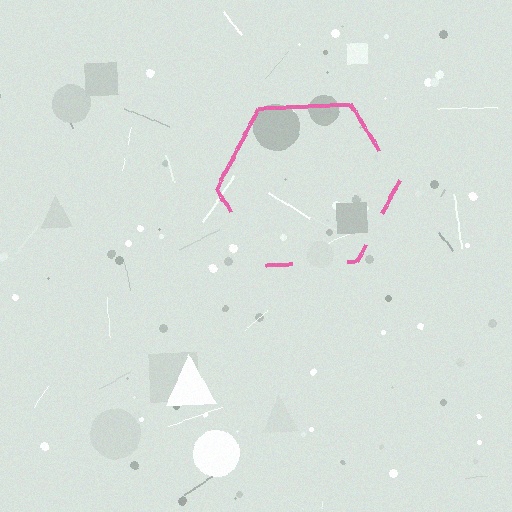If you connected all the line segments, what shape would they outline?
They would outline a hexagon.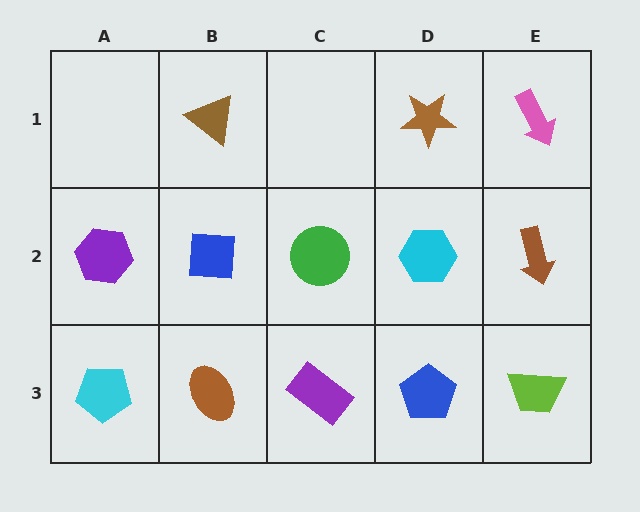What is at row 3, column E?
A lime trapezoid.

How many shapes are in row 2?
5 shapes.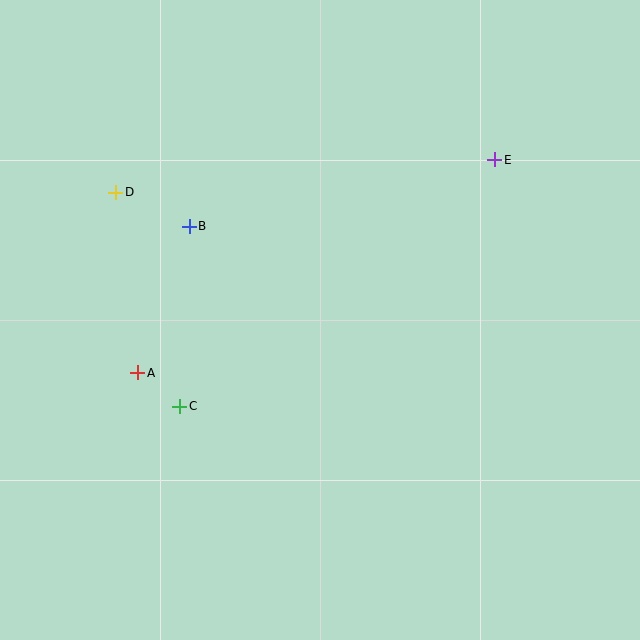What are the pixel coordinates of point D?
Point D is at (116, 192).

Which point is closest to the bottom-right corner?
Point E is closest to the bottom-right corner.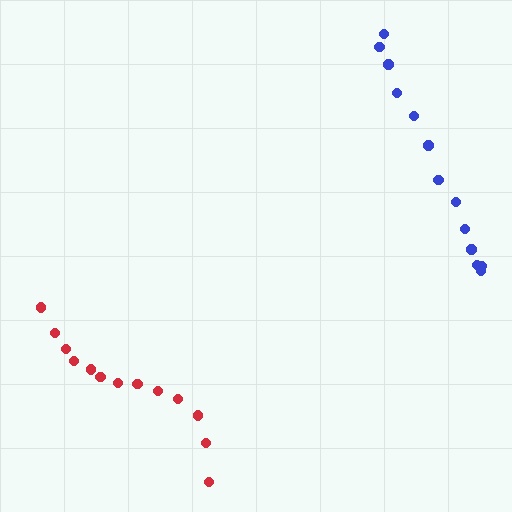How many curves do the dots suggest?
There are 2 distinct paths.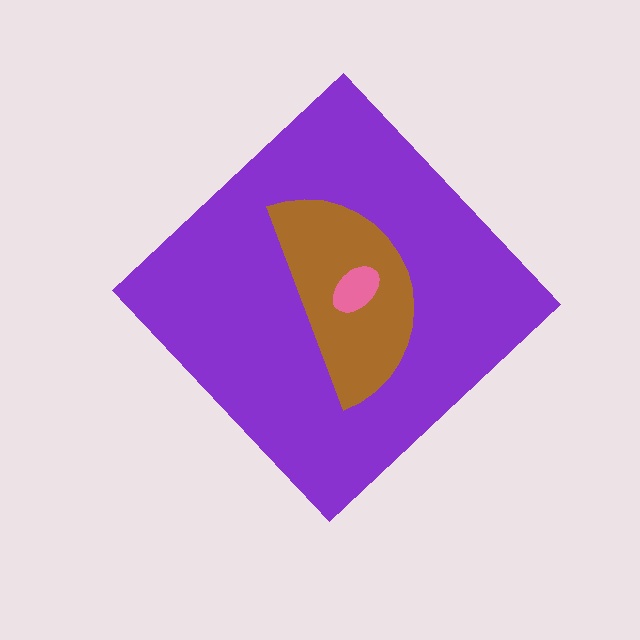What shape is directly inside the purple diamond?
The brown semicircle.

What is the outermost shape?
The purple diamond.